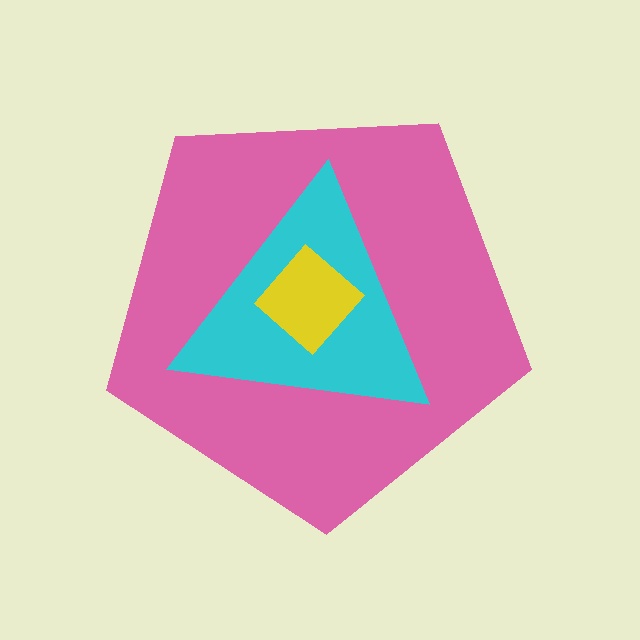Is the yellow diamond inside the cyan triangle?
Yes.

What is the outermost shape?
The pink pentagon.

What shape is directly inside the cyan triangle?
The yellow diamond.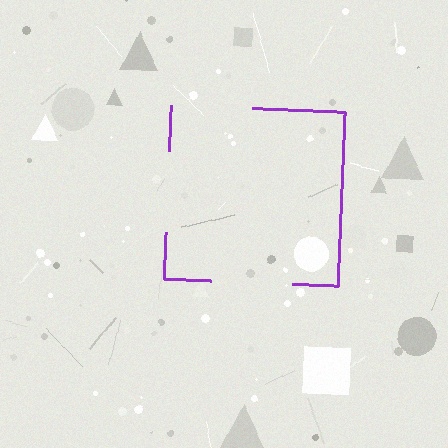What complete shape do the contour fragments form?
The contour fragments form a square.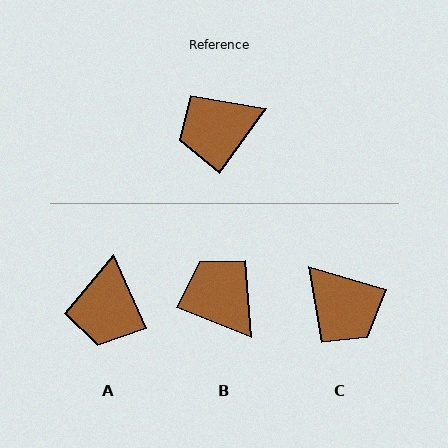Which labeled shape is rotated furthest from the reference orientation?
C, about 109 degrees away.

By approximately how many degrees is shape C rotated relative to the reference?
Approximately 109 degrees counter-clockwise.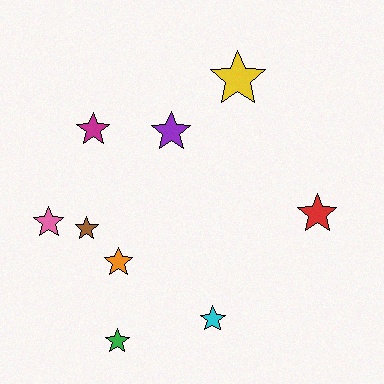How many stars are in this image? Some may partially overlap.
There are 9 stars.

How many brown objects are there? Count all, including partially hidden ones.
There is 1 brown object.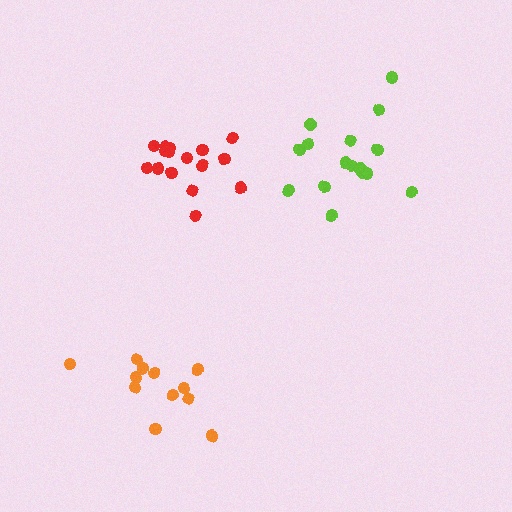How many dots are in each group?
Group 1: 16 dots, Group 2: 12 dots, Group 3: 16 dots (44 total).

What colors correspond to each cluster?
The clusters are colored: red, orange, lime.